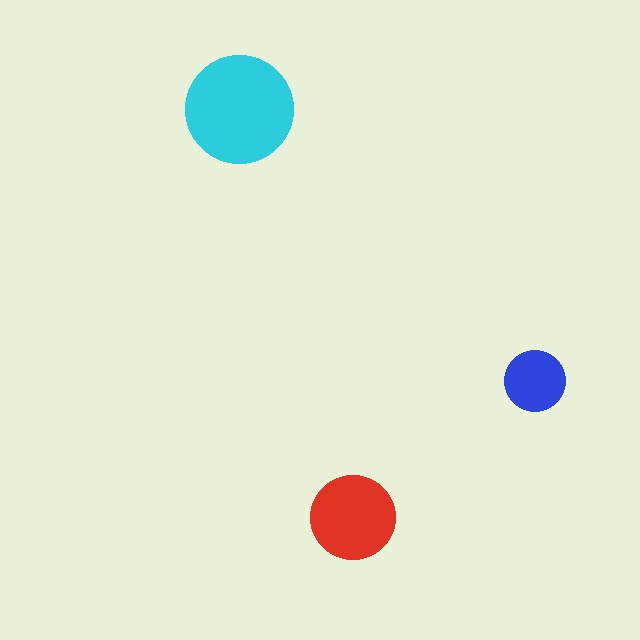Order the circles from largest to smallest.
the cyan one, the red one, the blue one.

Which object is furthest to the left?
The cyan circle is leftmost.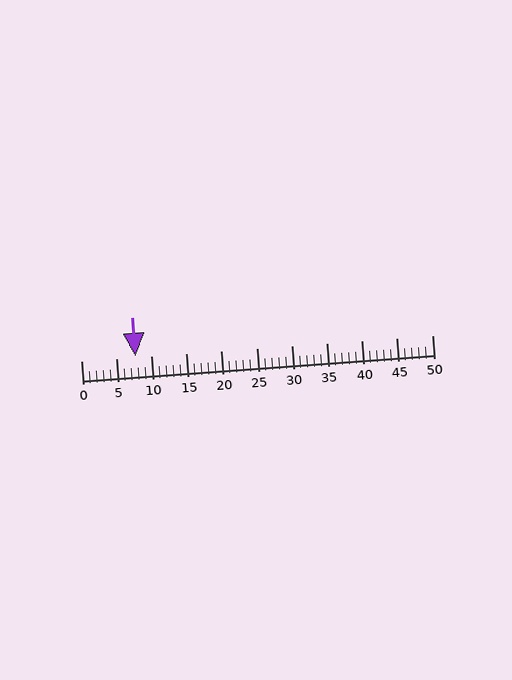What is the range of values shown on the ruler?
The ruler shows values from 0 to 50.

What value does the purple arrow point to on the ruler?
The purple arrow points to approximately 8.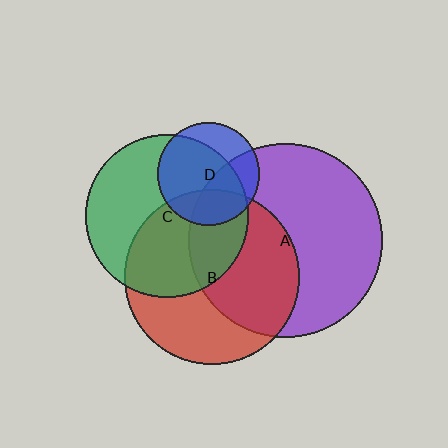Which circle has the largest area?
Circle A (purple).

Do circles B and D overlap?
Yes.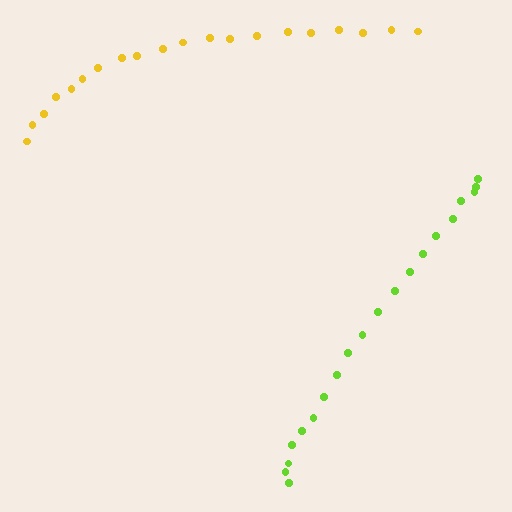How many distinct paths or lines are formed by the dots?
There are 2 distinct paths.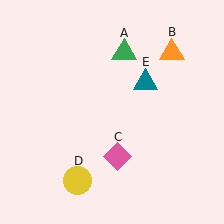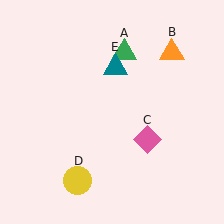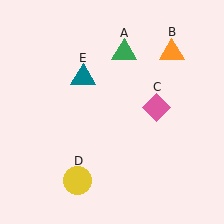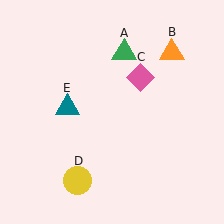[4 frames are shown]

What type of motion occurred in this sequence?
The pink diamond (object C), teal triangle (object E) rotated counterclockwise around the center of the scene.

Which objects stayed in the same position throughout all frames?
Green triangle (object A) and orange triangle (object B) and yellow circle (object D) remained stationary.